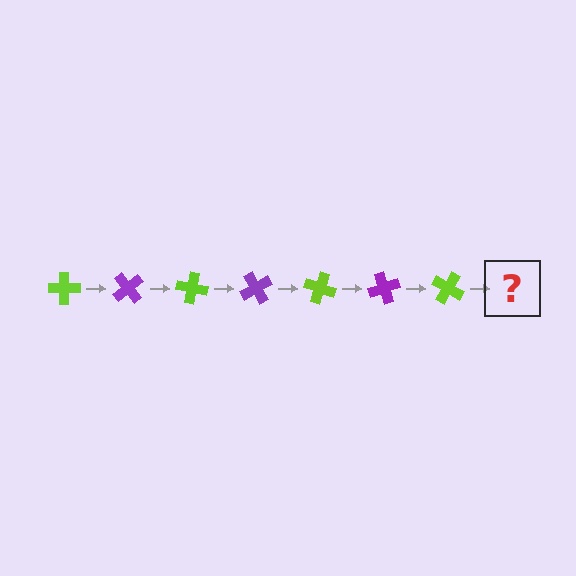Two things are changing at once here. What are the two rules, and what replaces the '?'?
The two rules are that it rotates 50 degrees each step and the color cycles through lime and purple. The '?' should be a purple cross, rotated 350 degrees from the start.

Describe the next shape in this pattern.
It should be a purple cross, rotated 350 degrees from the start.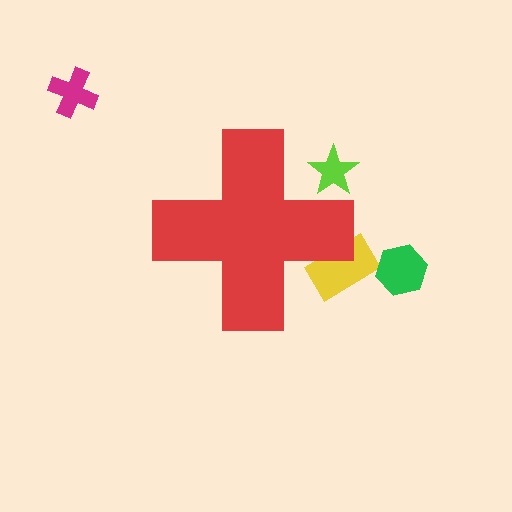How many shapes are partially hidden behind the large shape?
2 shapes are partially hidden.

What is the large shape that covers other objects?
A red cross.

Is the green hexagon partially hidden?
No, the green hexagon is fully visible.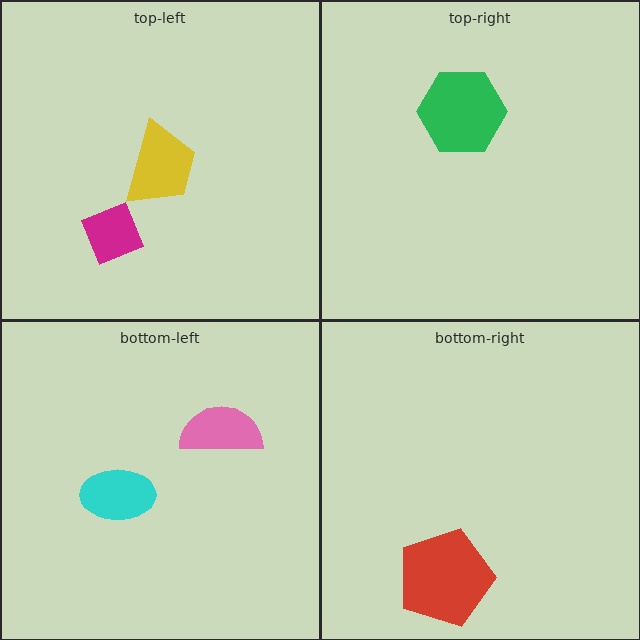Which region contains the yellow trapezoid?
The top-left region.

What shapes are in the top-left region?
The magenta diamond, the yellow trapezoid.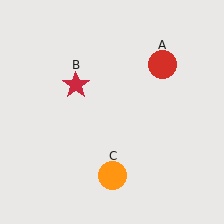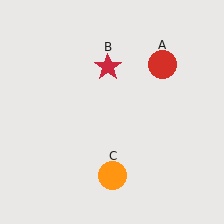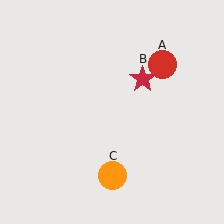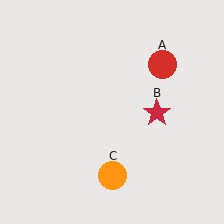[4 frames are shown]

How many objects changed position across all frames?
1 object changed position: red star (object B).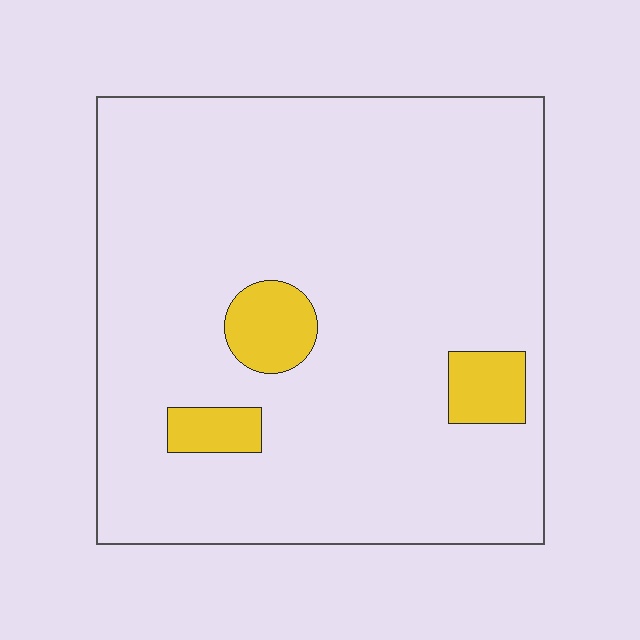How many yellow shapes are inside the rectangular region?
3.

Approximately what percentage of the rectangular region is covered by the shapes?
Approximately 10%.